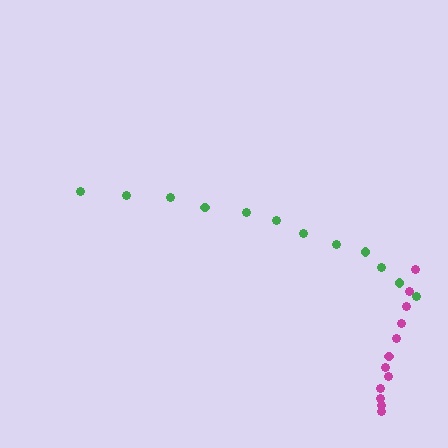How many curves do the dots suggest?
There are 2 distinct paths.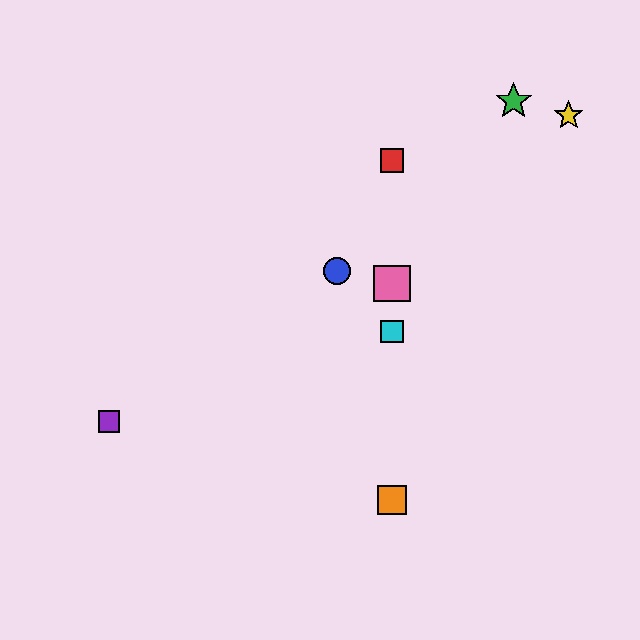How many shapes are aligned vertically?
4 shapes (the red square, the orange square, the cyan square, the pink square) are aligned vertically.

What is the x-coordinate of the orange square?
The orange square is at x≈392.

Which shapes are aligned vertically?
The red square, the orange square, the cyan square, the pink square are aligned vertically.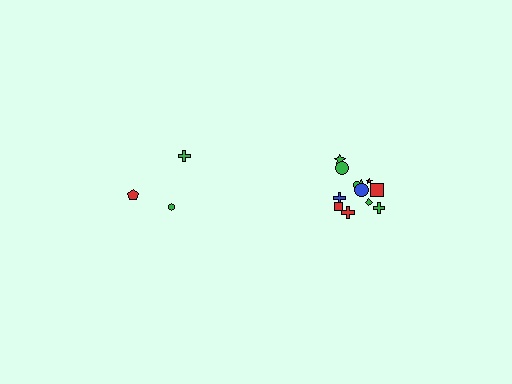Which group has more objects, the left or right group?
The right group.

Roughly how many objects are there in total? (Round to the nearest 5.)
Roughly 15 objects in total.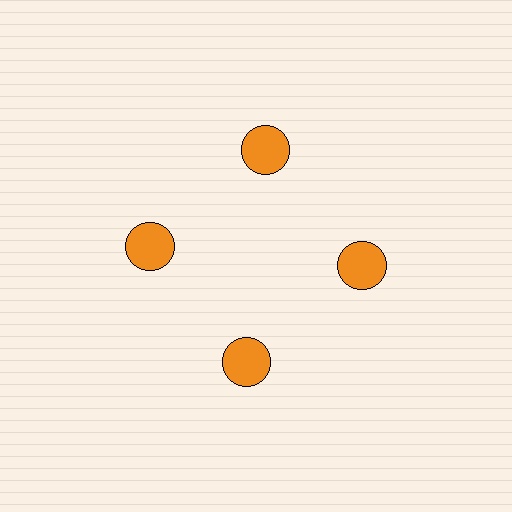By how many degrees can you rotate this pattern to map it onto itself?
The pattern maps onto itself every 90 degrees of rotation.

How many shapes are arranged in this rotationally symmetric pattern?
There are 4 shapes, arranged in 4 groups of 1.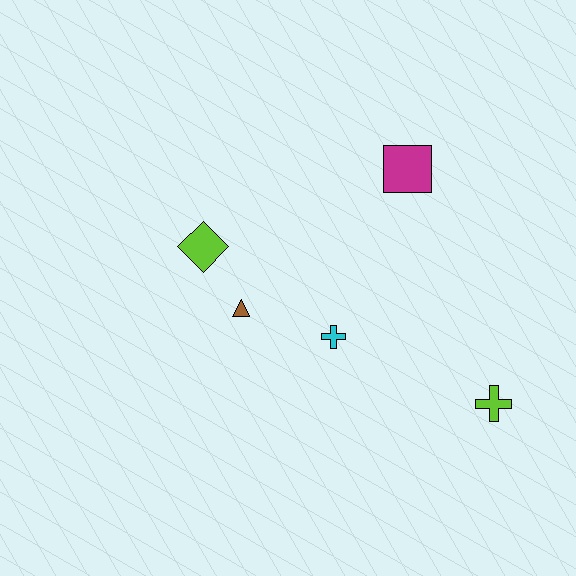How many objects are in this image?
There are 5 objects.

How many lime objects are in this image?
There are 2 lime objects.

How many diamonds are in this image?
There is 1 diamond.